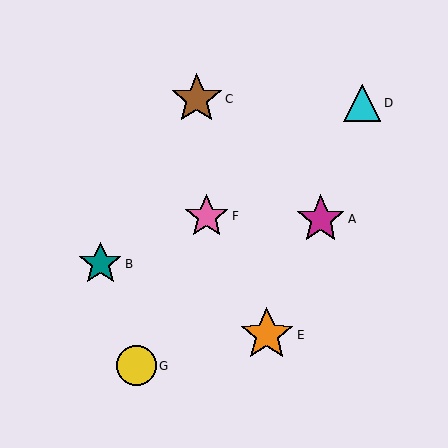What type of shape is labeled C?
Shape C is a brown star.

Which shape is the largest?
The orange star (labeled E) is the largest.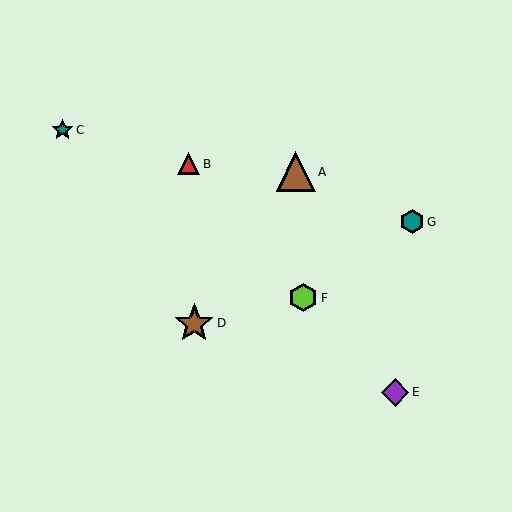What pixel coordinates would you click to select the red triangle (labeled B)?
Click at (188, 164) to select the red triangle B.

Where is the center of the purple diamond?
The center of the purple diamond is at (395, 392).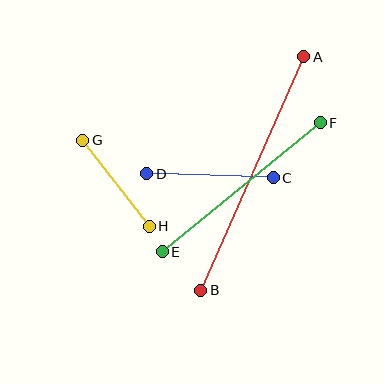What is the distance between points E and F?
The distance is approximately 204 pixels.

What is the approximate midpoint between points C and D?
The midpoint is at approximately (210, 176) pixels.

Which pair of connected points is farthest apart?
Points A and B are farthest apart.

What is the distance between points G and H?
The distance is approximately 109 pixels.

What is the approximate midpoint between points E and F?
The midpoint is at approximately (241, 187) pixels.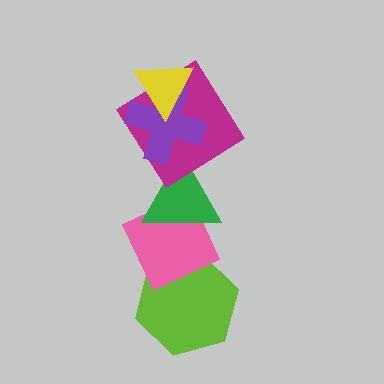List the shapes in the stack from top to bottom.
From top to bottom: the yellow triangle, the purple cross, the magenta diamond, the green triangle, the pink diamond, the lime hexagon.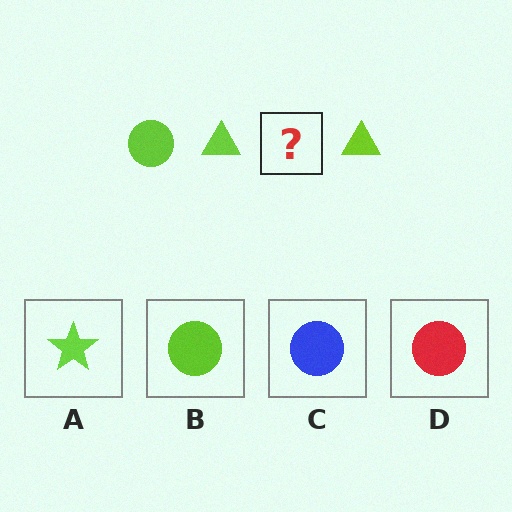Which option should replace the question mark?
Option B.